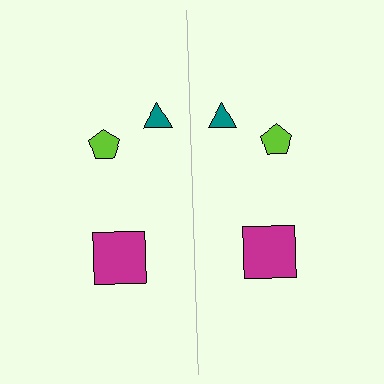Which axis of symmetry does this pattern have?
The pattern has a vertical axis of symmetry running through the center of the image.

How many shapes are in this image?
There are 6 shapes in this image.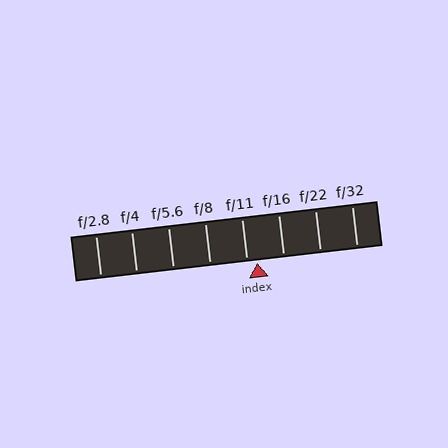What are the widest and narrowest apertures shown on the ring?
The widest aperture shown is f/2.8 and the narrowest is f/32.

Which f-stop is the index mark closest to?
The index mark is closest to f/11.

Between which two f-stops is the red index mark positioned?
The index mark is between f/11 and f/16.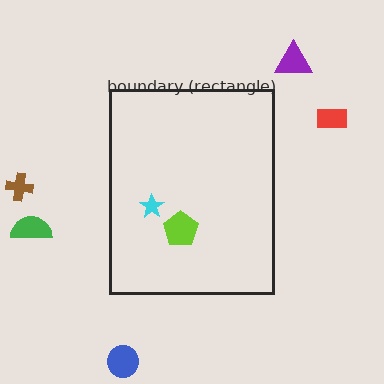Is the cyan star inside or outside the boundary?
Inside.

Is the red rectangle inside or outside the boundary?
Outside.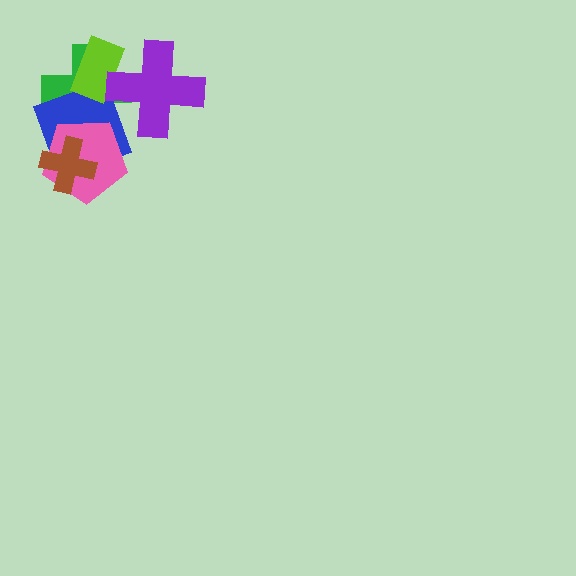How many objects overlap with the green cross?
4 objects overlap with the green cross.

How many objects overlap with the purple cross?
2 objects overlap with the purple cross.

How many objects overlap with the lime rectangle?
2 objects overlap with the lime rectangle.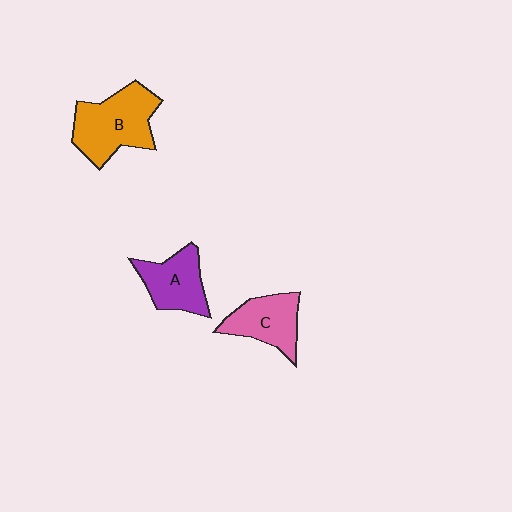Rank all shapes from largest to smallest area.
From largest to smallest: B (orange), C (pink), A (purple).